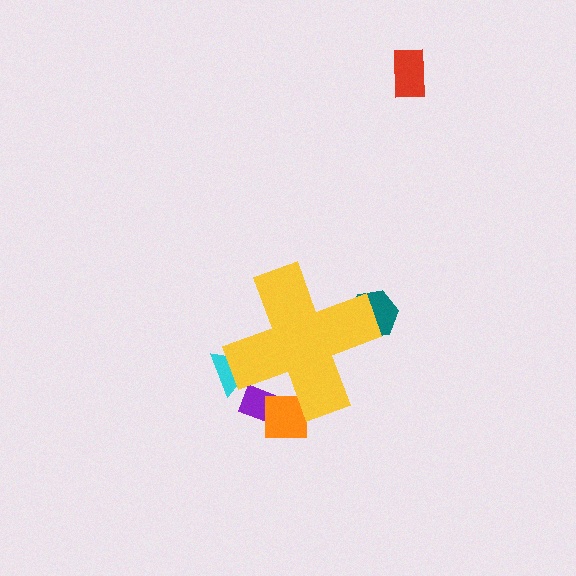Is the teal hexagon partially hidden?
Yes, the teal hexagon is partially hidden behind the yellow cross.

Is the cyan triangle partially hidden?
Yes, the cyan triangle is partially hidden behind the yellow cross.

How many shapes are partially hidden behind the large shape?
4 shapes are partially hidden.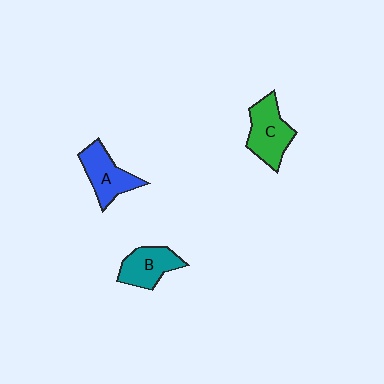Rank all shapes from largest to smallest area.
From largest to smallest: C (green), A (blue), B (teal).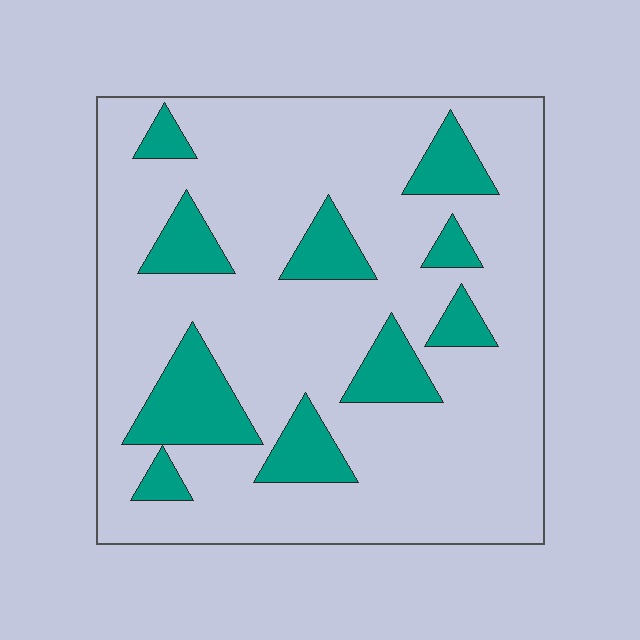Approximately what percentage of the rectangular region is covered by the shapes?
Approximately 20%.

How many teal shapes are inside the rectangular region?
10.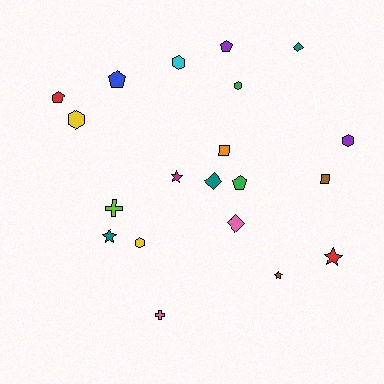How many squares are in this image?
There are 2 squares.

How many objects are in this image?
There are 20 objects.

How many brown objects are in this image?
There are 2 brown objects.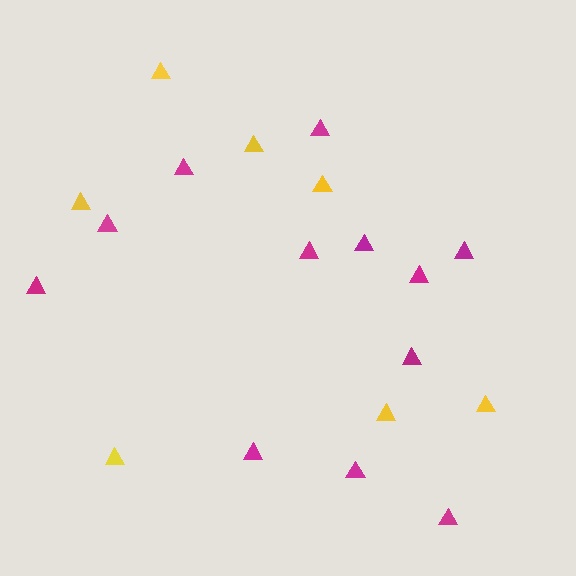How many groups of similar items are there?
There are 2 groups: one group of yellow triangles (7) and one group of magenta triangles (12).